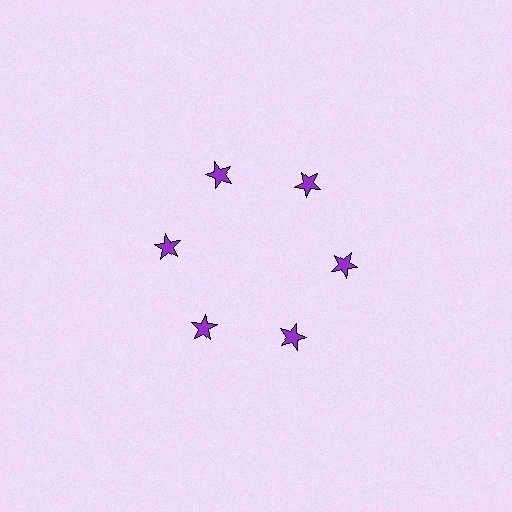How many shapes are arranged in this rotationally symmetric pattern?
There are 6 shapes, arranged in 6 groups of 1.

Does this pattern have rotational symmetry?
Yes, this pattern has 6-fold rotational symmetry. It looks the same after rotating 60 degrees around the center.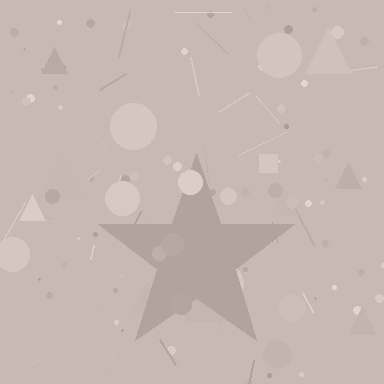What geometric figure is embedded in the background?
A star is embedded in the background.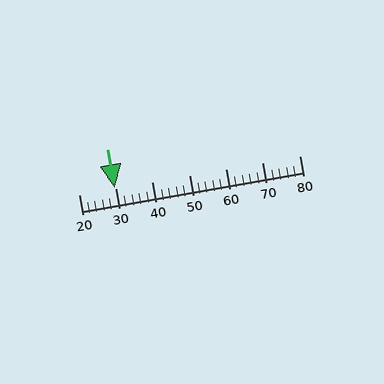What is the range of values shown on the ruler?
The ruler shows values from 20 to 80.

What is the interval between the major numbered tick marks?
The major tick marks are spaced 10 units apart.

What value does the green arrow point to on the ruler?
The green arrow points to approximately 30.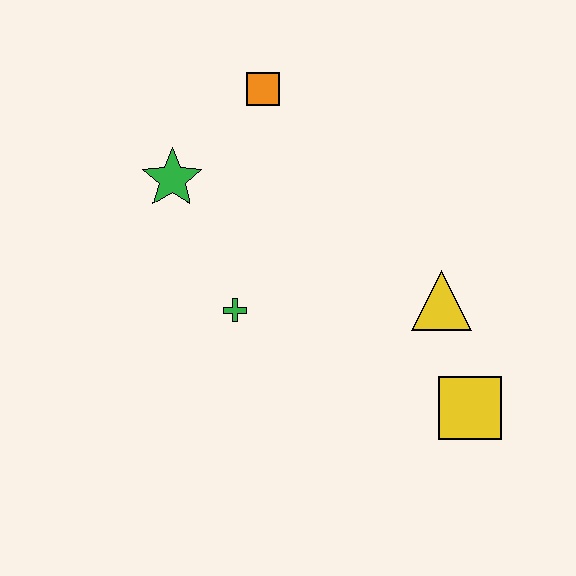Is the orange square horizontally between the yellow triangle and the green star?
Yes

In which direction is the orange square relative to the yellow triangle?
The orange square is above the yellow triangle.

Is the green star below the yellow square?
No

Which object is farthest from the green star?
The yellow square is farthest from the green star.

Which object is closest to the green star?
The orange square is closest to the green star.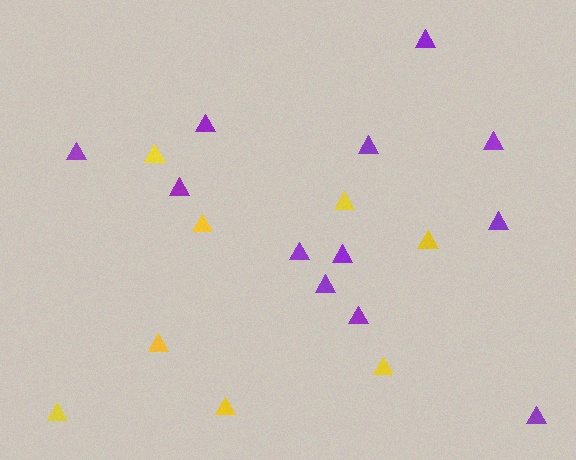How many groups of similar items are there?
There are 2 groups: one group of purple triangles (12) and one group of yellow triangles (8).